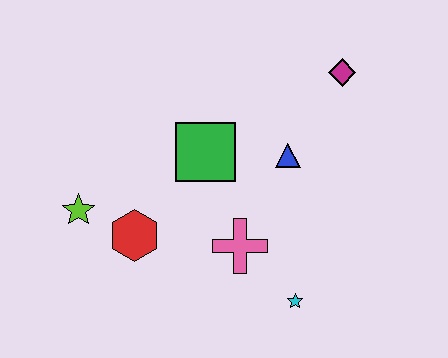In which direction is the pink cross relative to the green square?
The pink cross is below the green square.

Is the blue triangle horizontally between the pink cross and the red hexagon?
No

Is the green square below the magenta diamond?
Yes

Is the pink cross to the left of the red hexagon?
No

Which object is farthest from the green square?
The cyan star is farthest from the green square.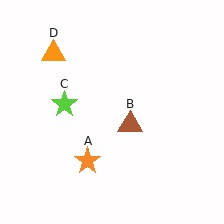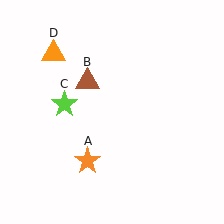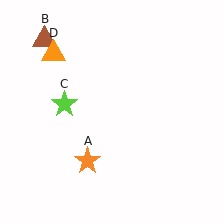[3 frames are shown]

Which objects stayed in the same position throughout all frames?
Orange star (object A) and lime star (object C) and orange triangle (object D) remained stationary.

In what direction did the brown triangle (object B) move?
The brown triangle (object B) moved up and to the left.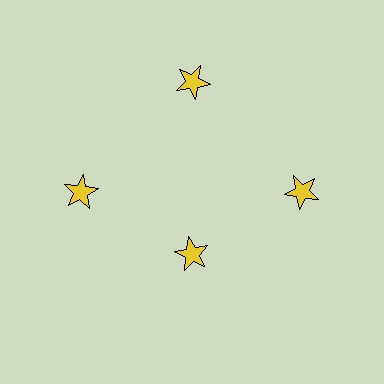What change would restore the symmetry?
The symmetry would be restored by moving it outward, back onto the ring so that all 4 stars sit at equal angles and equal distance from the center.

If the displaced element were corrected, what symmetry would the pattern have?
It would have 4-fold rotational symmetry — the pattern would map onto itself every 90 degrees.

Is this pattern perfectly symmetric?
No. The 4 yellow stars are arranged in a ring, but one element near the 6 o'clock position is pulled inward toward the center, breaking the 4-fold rotational symmetry.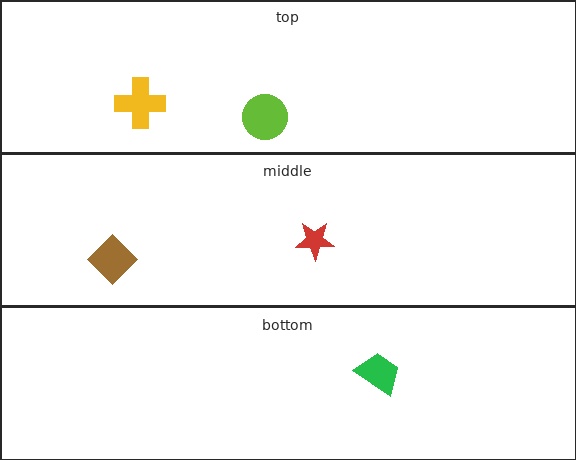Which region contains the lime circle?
The top region.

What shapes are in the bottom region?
The green trapezoid.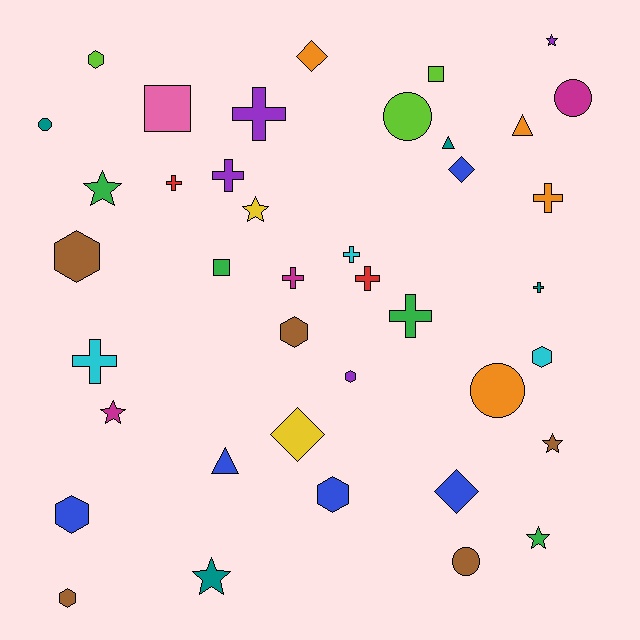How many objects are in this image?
There are 40 objects.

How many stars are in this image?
There are 7 stars.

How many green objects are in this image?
There are 4 green objects.